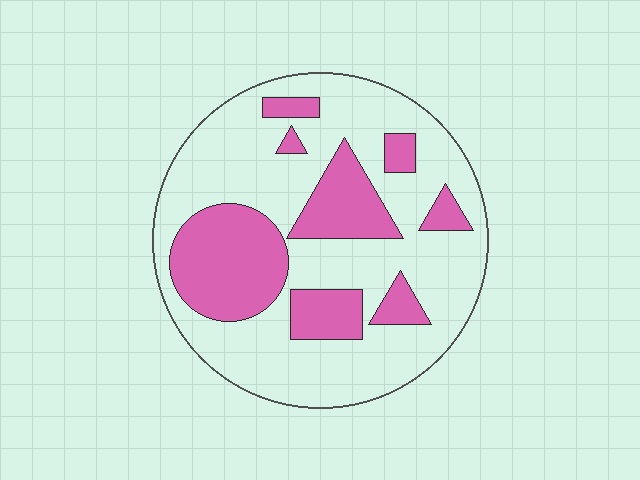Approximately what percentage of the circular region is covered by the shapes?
Approximately 30%.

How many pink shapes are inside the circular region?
8.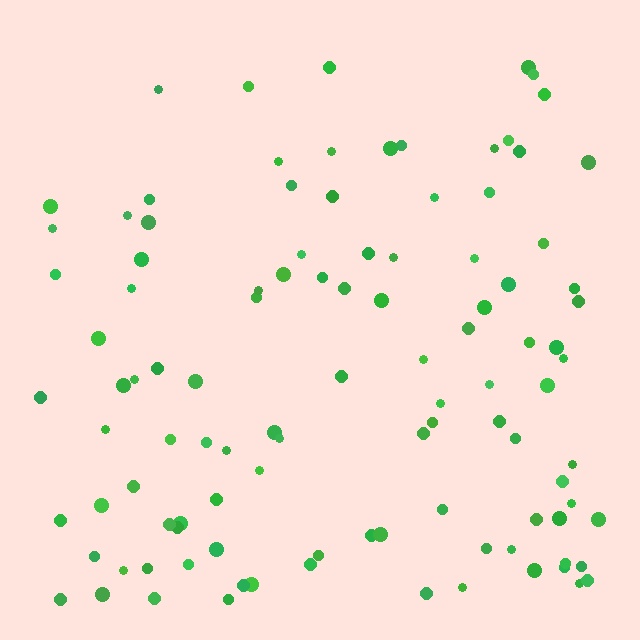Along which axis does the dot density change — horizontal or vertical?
Vertical.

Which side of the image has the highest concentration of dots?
The bottom.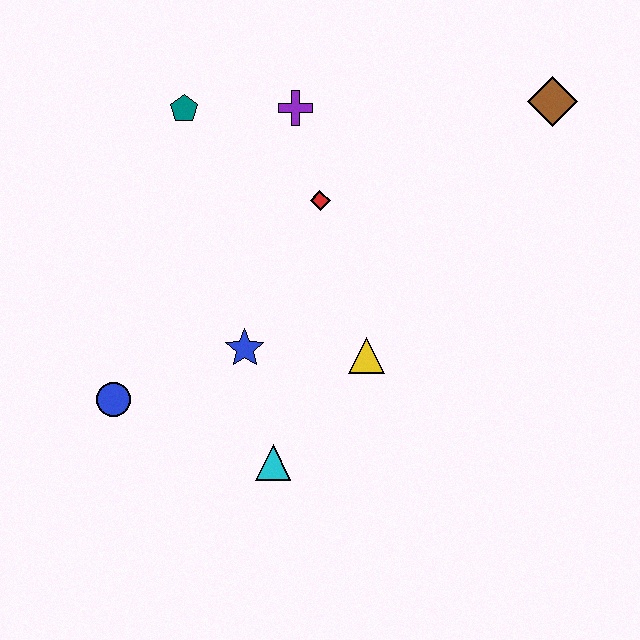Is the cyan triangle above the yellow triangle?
No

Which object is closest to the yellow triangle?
The blue star is closest to the yellow triangle.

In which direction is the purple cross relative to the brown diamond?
The purple cross is to the left of the brown diamond.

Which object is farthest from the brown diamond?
The blue circle is farthest from the brown diamond.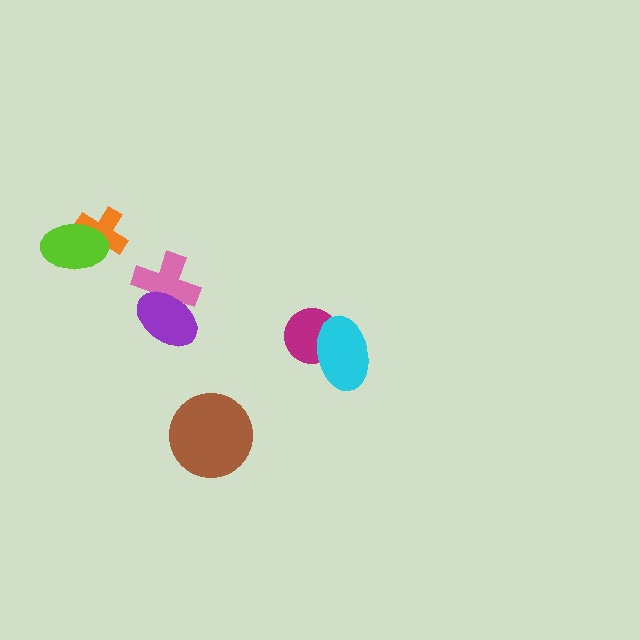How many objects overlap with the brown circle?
0 objects overlap with the brown circle.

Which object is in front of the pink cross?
The purple ellipse is in front of the pink cross.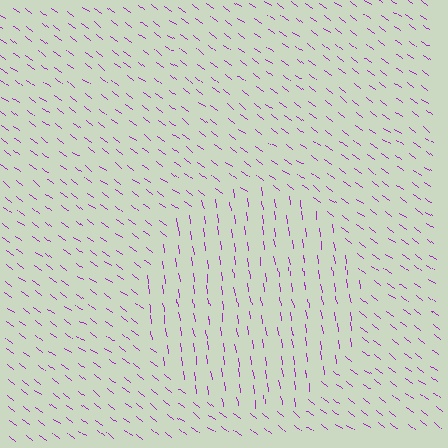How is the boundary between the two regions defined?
The boundary is defined purely by a change in line orientation (approximately 45 degrees difference). All lines are the same color and thickness.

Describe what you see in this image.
The image is filled with small purple line segments. A circle region in the image has lines oriented differently from the surrounding lines, creating a visible texture boundary.